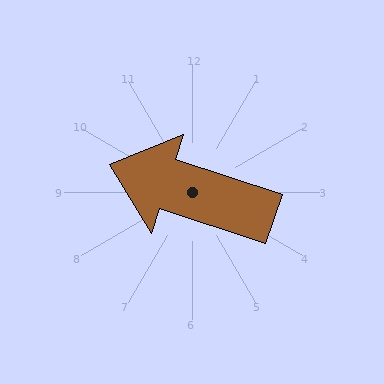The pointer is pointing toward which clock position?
Roughly 10 o'clock.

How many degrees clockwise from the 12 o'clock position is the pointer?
Approximately 288 degrees.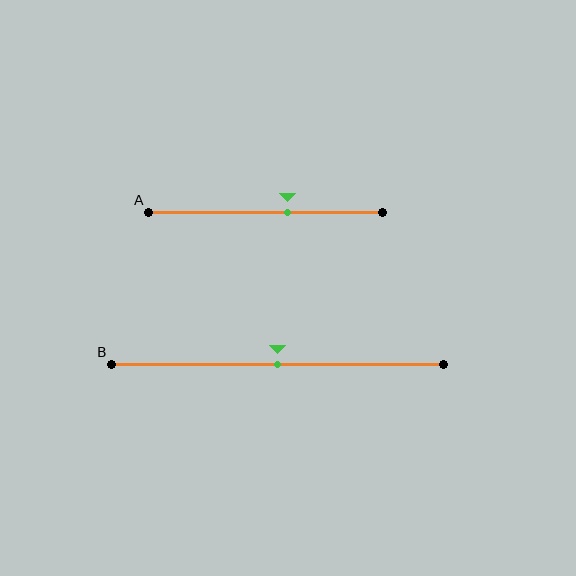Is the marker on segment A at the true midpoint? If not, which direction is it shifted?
No, the marker on segment A is shifted to the right by about 9% of the segment length.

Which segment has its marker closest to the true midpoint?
Segment B has its marker closest to the true midpoint.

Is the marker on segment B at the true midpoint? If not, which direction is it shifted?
Yes, the marker on segment B is at the true midpoint.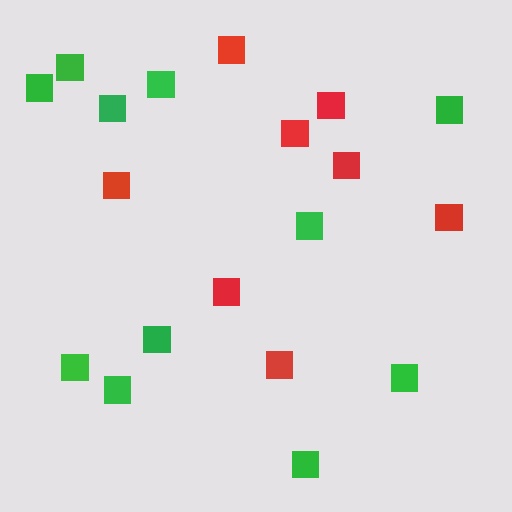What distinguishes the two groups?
There are 2 groups: one group of red squares (8) and one group of green squares (11).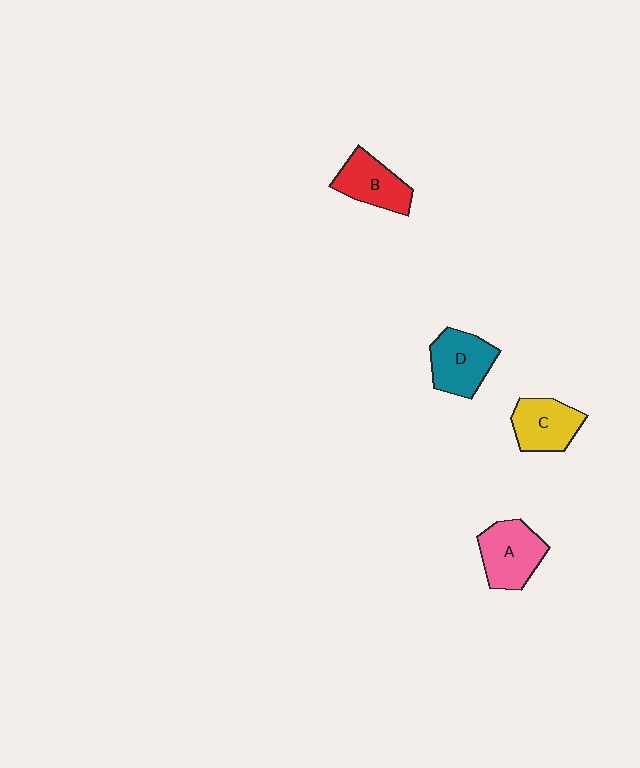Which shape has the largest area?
Shape A (pink).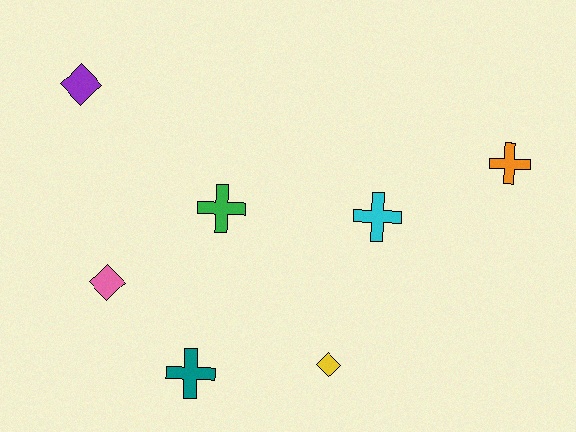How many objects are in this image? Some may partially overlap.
There are 7 objects.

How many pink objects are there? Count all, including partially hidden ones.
There is 1 pink object.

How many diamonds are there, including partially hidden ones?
There are 3 diamonds.